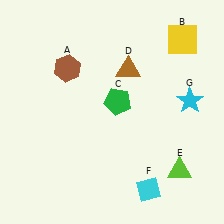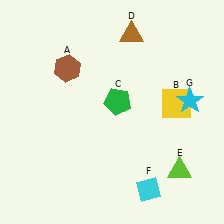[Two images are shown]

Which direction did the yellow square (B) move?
The yellow square (B) moved down.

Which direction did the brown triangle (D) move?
The brown triangle (D) moved up.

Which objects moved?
The objects that moved are: the yellow square (B), the brown triangle (D).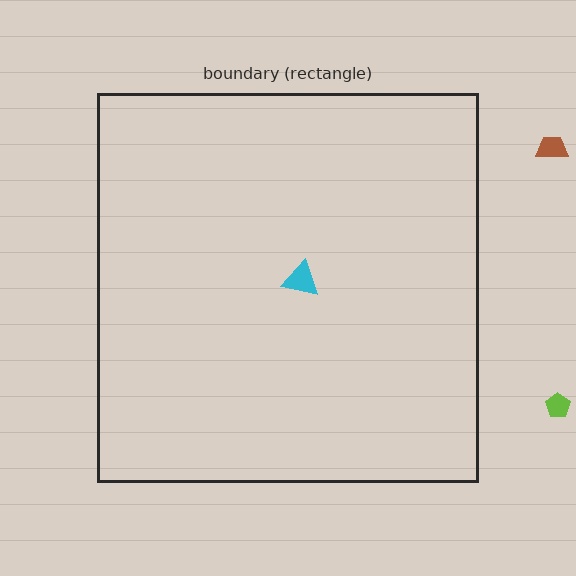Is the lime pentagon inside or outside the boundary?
Outside.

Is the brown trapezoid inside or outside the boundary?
Outside.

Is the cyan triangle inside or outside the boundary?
Inside.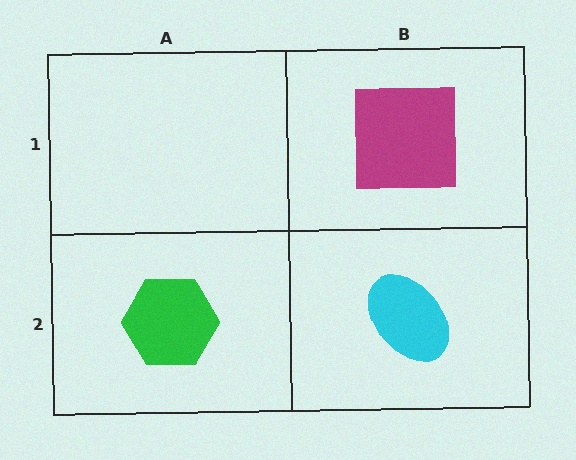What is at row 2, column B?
A cyan ellipse.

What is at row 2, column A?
A green hexagon.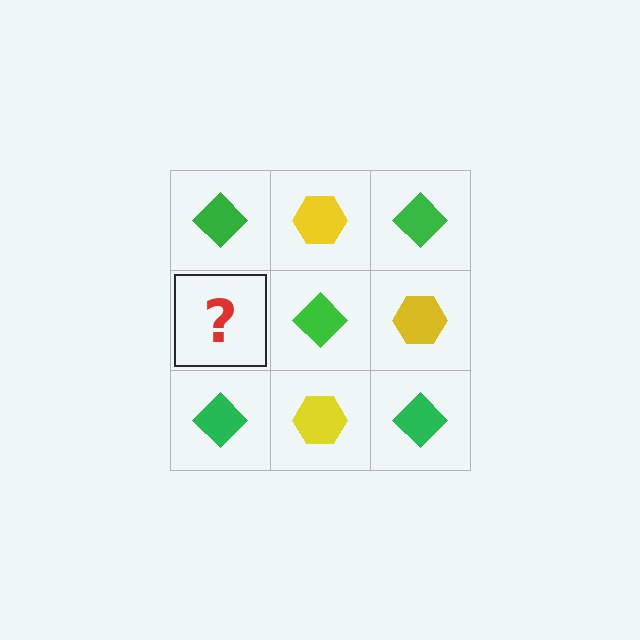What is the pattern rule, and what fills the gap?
The rule is that it alternates green diamond and yellow hexagon in a checkerboard pattern. The gap should be filled with a yellow hexagon.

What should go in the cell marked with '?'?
The missing cell should contain a yellow hexagon.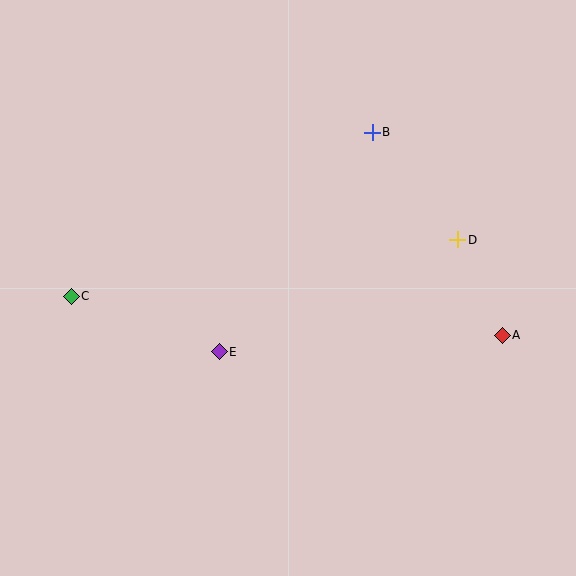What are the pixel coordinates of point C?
Point C is at (71, 296).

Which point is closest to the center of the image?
Point E at (219, 352) is closest to the center.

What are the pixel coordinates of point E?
Point E is at (219, 352).